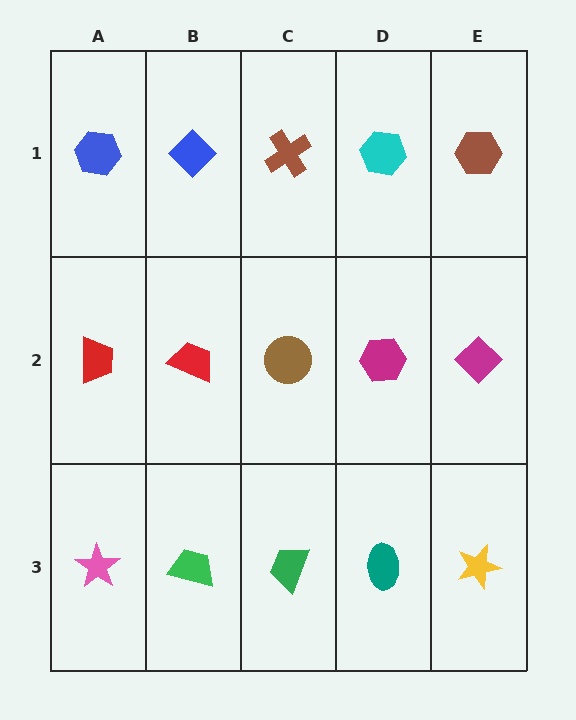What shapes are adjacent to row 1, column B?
A red trapezoid (row 2, column B), a blue hexagon (row 1, column A), a brown cross (row 1, column C).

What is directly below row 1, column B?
A red trapezoid.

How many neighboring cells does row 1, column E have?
2.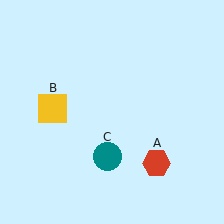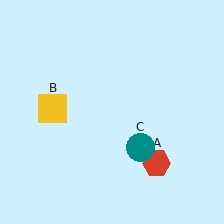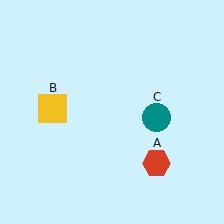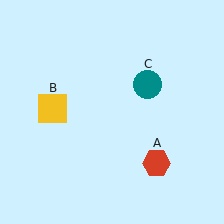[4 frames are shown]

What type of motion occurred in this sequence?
The teal circle (object C) rotated counterclockwise around the center of the scene.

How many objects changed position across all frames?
1 object changed position: teal circle (object C).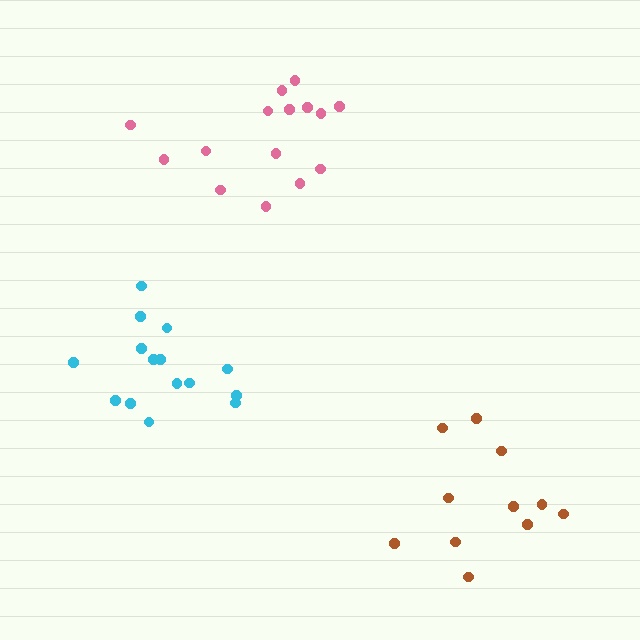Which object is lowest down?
The brown cluster is bottommost.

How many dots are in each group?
Group 1: 15 dots, Group 2: 15 dots, Group 3: 11 dots (41 total).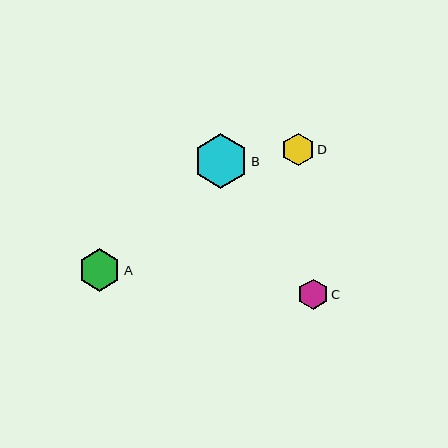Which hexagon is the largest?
Hexagon B is the largest with a size of approximately 55 pixels.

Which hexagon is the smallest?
Hexagon C is the smallest with a size of approximately 30 pixels.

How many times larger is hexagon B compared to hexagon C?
Hexagon B is approximately 1.8 times the size of hexagon C.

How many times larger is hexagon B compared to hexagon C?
Hexagon B is approximately 1.8 times the size of hexagon C.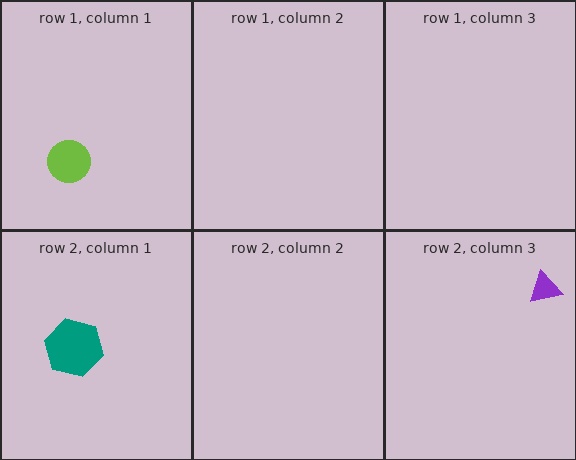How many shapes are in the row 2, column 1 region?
1.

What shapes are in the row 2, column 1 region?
The teal hexagon.